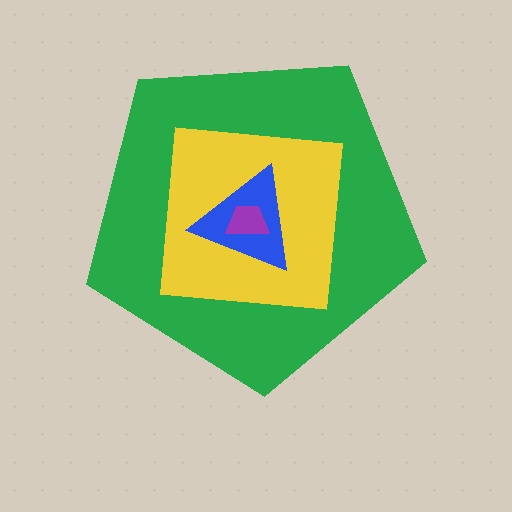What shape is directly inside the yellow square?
The blue triangle.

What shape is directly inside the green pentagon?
The yellow square.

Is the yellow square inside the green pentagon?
Yes.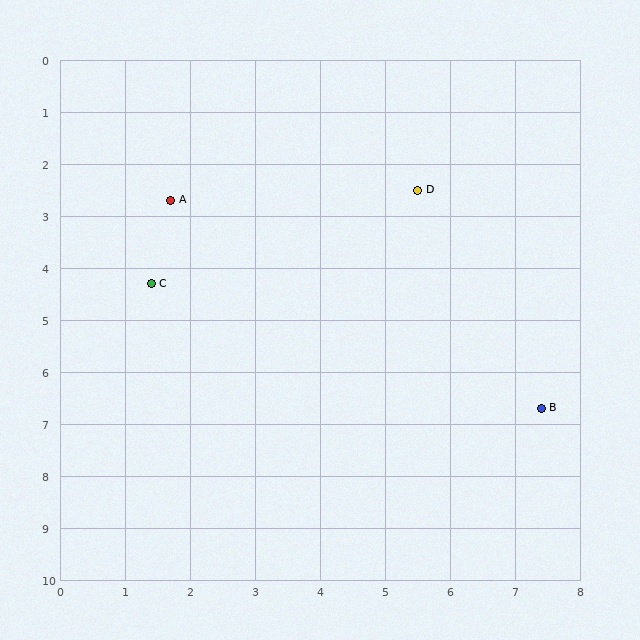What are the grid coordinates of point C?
Point C is at approximately (1.4, 4.3).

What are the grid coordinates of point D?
Point D is at approximately (5.5, 2.5).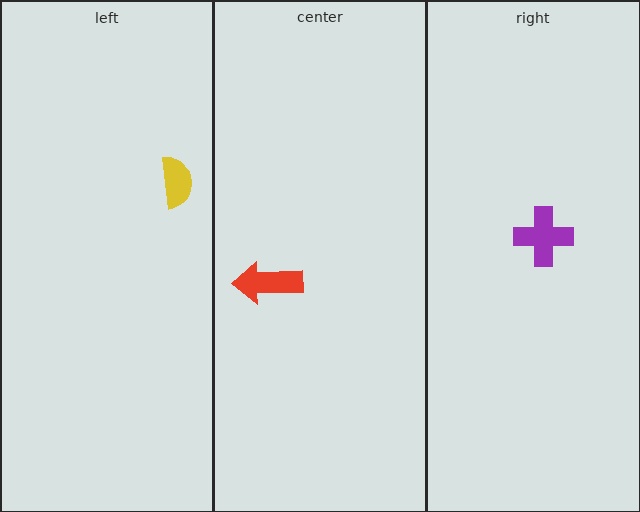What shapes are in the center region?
The red arrow.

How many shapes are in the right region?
1.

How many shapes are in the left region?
1.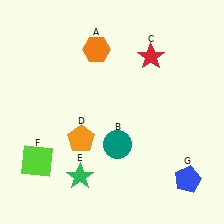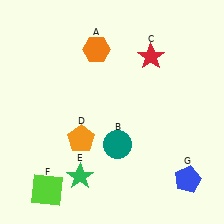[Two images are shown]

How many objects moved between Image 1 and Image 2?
1 object moved between the two images.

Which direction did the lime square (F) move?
The lime square (F) moved down.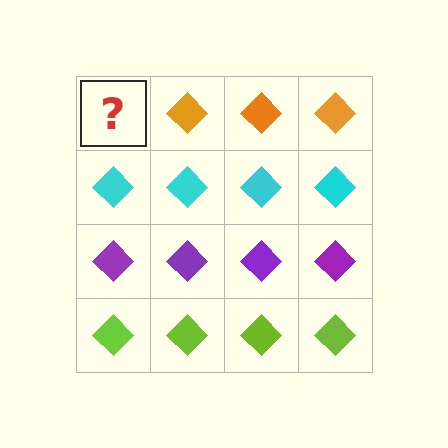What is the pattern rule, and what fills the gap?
The rule is that each row has a consistent color. The gap should be filled with an orange diamond.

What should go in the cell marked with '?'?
The missing cell should contain an orange diamond.